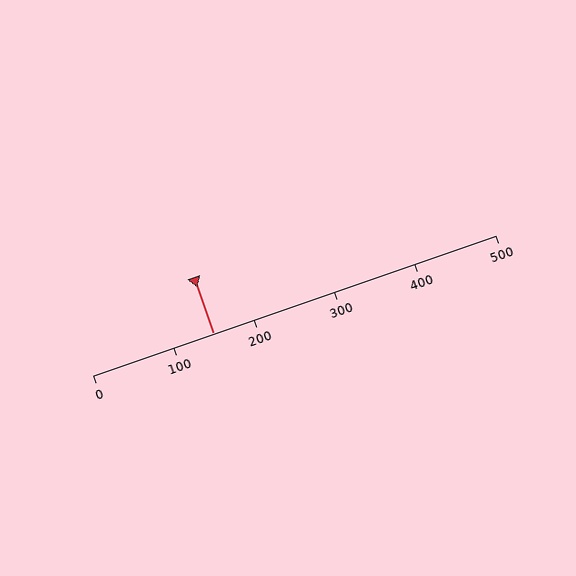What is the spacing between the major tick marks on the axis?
The major ticks are spaced 100 apart.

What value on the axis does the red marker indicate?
The marker indicates approximately 150.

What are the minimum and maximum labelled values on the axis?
The axis runs from 0 to 500.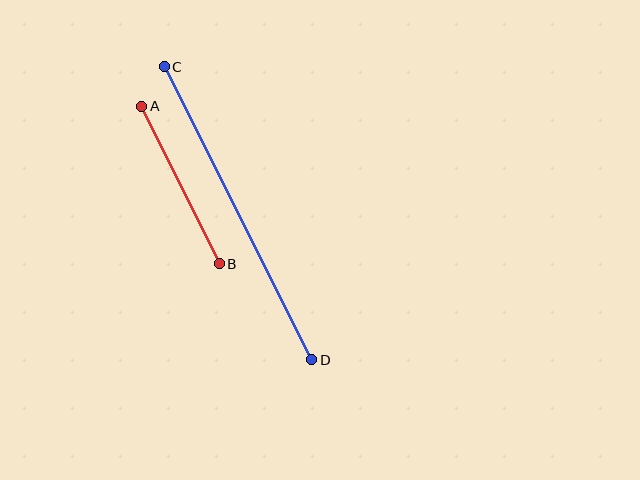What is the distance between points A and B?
The distance is approximately 175 pixels.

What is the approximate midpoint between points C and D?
The midpoint is at approximately (238, 213) pixels.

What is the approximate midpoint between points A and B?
The midpoint is at approximately (180, 185) pixels.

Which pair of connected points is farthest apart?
Points C and D are farthest apart.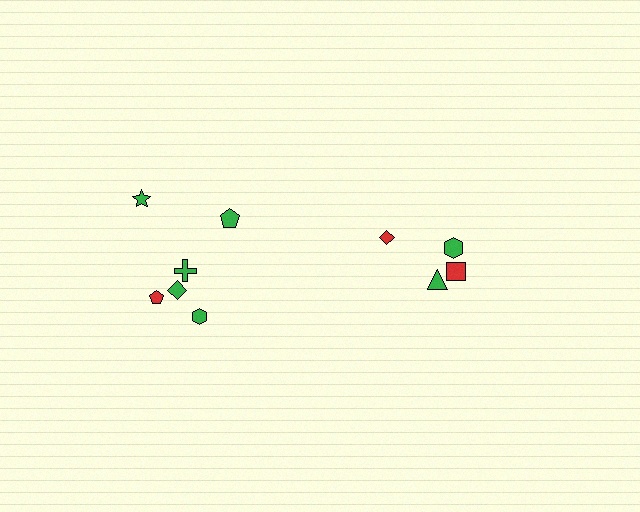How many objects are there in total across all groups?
There are 10 objects.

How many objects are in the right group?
There are 4 objects.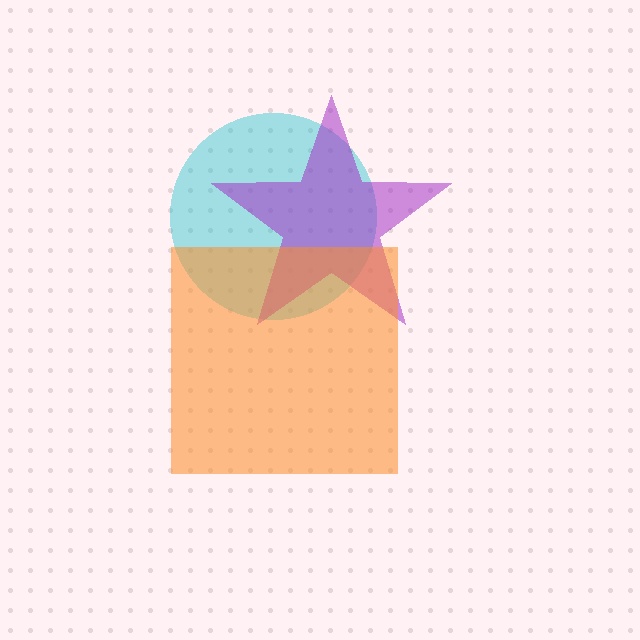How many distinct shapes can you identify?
There are 3 distinct shapes: a cyan circle, a purple star, an orange square.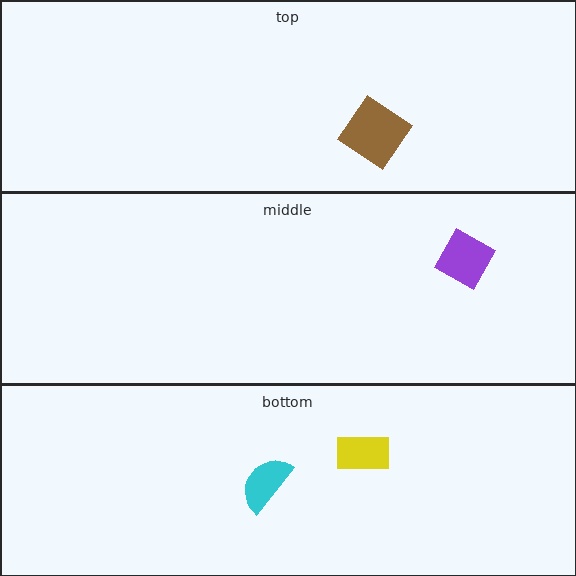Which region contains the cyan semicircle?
The bottom region.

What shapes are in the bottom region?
The cyan semicircle, the yellow rectangle.